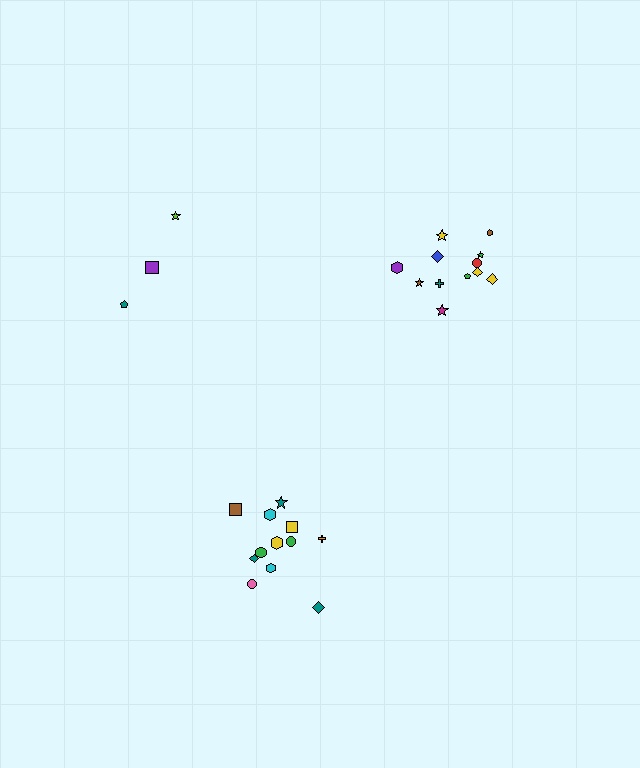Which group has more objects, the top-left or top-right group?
The top-right group.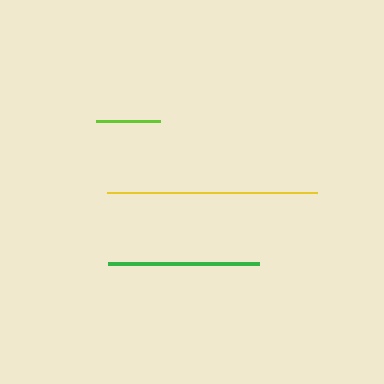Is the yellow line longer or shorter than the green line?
The yellow line is longer than the green line.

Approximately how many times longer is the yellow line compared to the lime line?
The yellow line is approximately 3.3 times the length of the lime line.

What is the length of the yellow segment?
The yellow segment is approximately 210 pixels long.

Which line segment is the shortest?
The lime line is the shortest at approximately 64 pixels.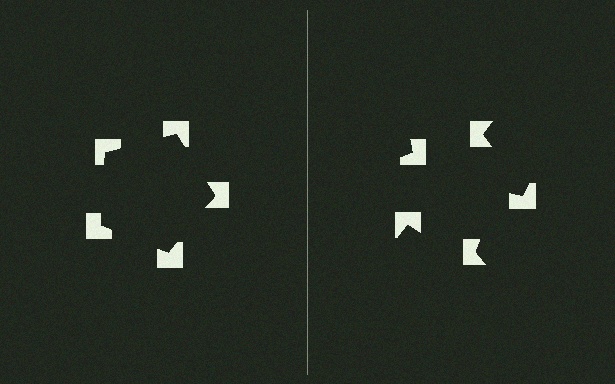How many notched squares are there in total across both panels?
10 — 5 on each side.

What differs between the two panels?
The notched squares are positioned identically on both sides; only the wedge orientations differ. On the left they align to a pentagon; on the right they are misaligned.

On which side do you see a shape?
An illusory pentagon appears on the left side. On the right side the wedge cuts are rotated, so no coherent shape forms.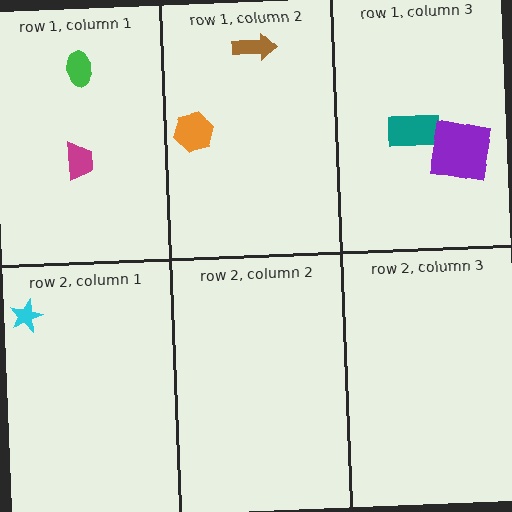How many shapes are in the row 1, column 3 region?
2.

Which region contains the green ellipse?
The row 1, column 1 region.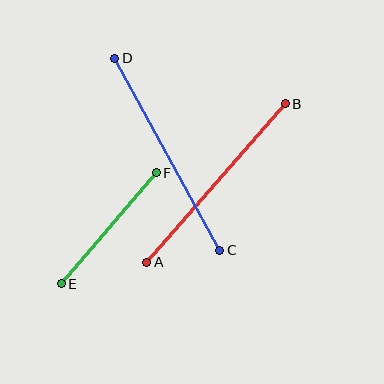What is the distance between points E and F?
The distance is approximately 146 pixels.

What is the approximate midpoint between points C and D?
The midpoint is at approximately (167, 154) pixels.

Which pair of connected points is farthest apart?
Points C and D are farthest apart.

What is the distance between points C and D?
The distance is approximately 219 pixels.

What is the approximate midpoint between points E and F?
The midpoint is at approximately (109, 228) pixels.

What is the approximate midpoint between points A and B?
The midpoint is at approximately (216, 183) pixels.